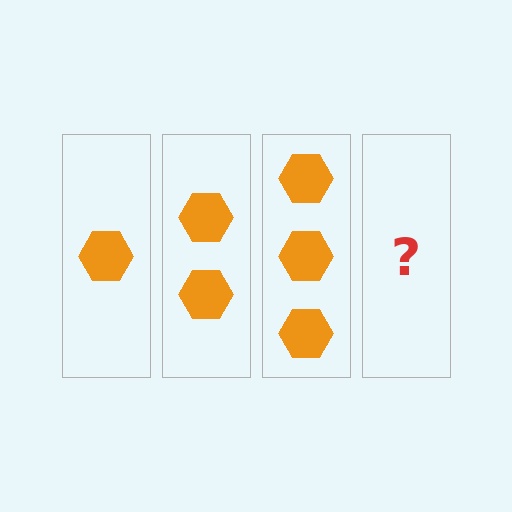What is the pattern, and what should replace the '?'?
The pattern is that each step adds one more hexagon. The '?' should be 4 hexagons.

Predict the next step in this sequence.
The next step is 4 hexagons.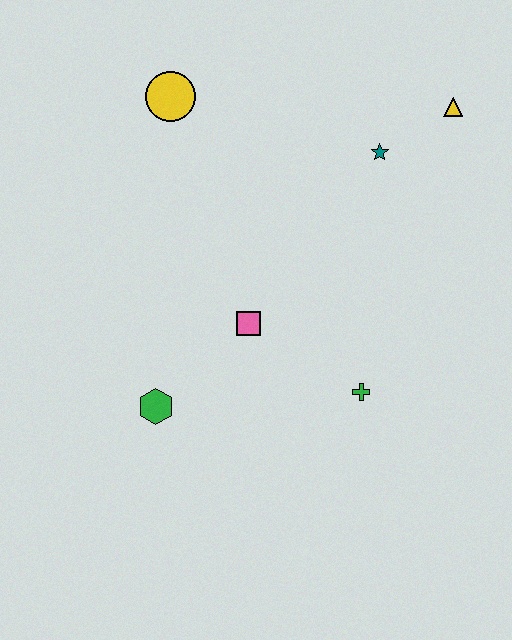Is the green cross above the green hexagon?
Yes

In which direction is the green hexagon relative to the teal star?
The green hexagon is below the teal star.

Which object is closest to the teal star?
The yellow triangle is closest to the teal star.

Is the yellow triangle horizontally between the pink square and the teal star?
No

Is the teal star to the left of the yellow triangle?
Yes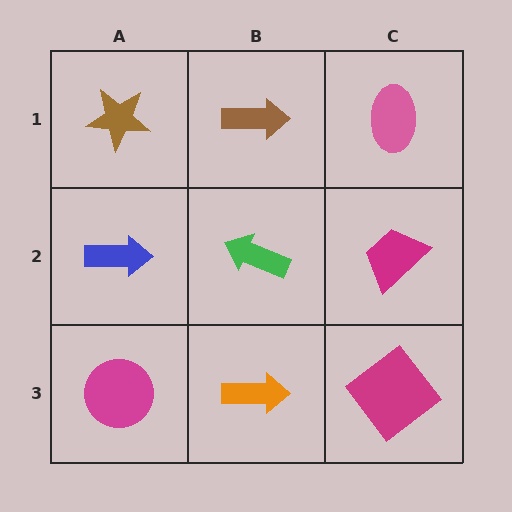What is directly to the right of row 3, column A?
An orange arrow.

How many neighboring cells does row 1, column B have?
3.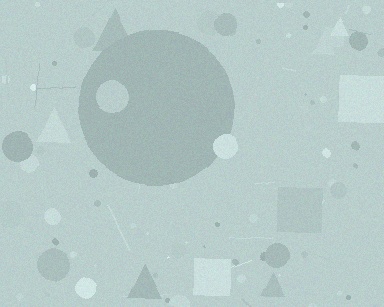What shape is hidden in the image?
A circle is hidden in the image.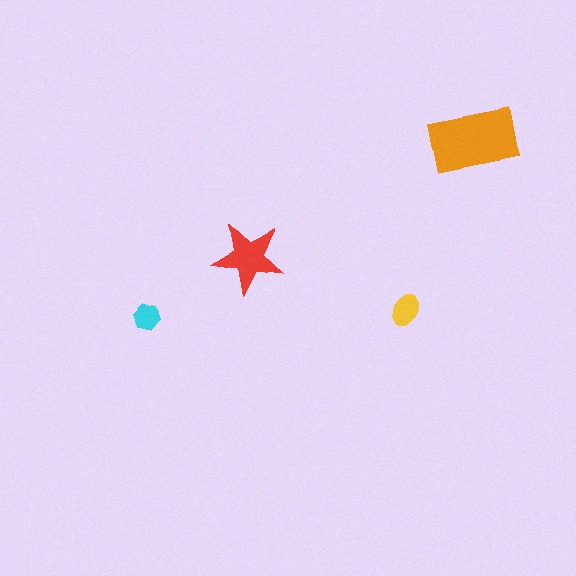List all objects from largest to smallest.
The orange rectangle, the red star, the yellow ellipse, the cyan hexagon.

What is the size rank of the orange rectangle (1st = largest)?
1st.